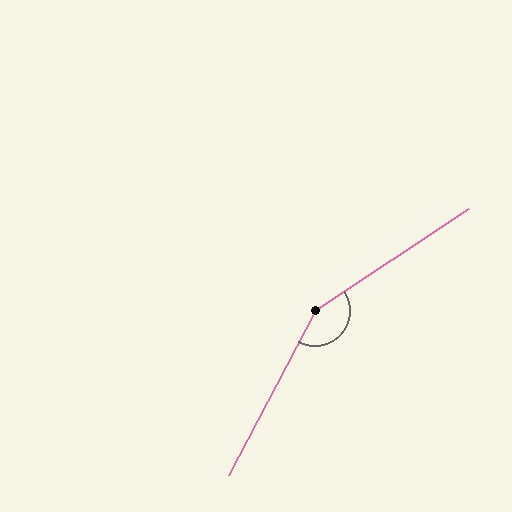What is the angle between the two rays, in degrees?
Approximately 151 degrees.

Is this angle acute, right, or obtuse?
It is obtuse.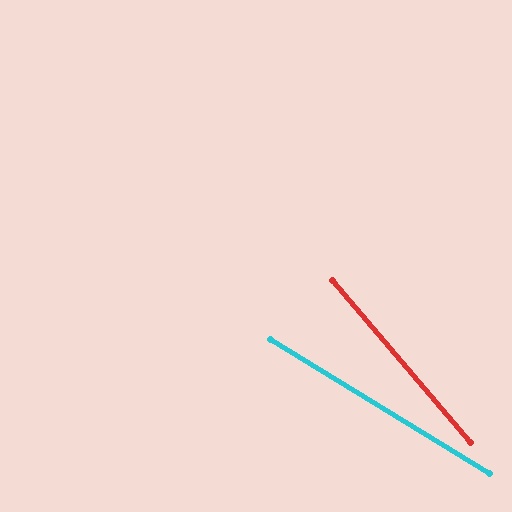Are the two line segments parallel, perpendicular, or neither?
Neither parallel nor perpendicular — they differ by about 18°.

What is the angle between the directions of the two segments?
Approximately 18 degrees.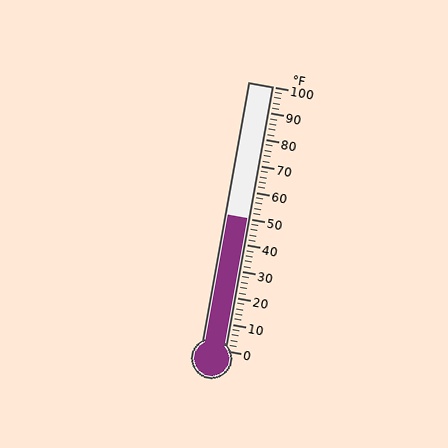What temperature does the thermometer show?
The thermometer shows approximately 50°F.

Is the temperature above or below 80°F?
The temperature is below 80°F.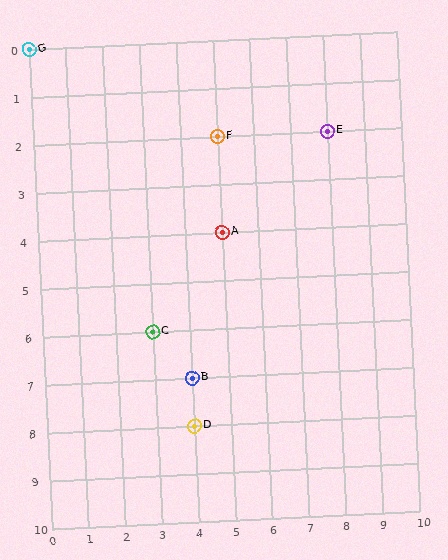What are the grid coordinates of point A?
Point A is at grid coordinates (5, 4).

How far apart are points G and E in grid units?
Points G and E are 8 columns and 2 rows apart (about 8.2 grid units diagonally).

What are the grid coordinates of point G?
Point G is at grid coordinates (0, 0).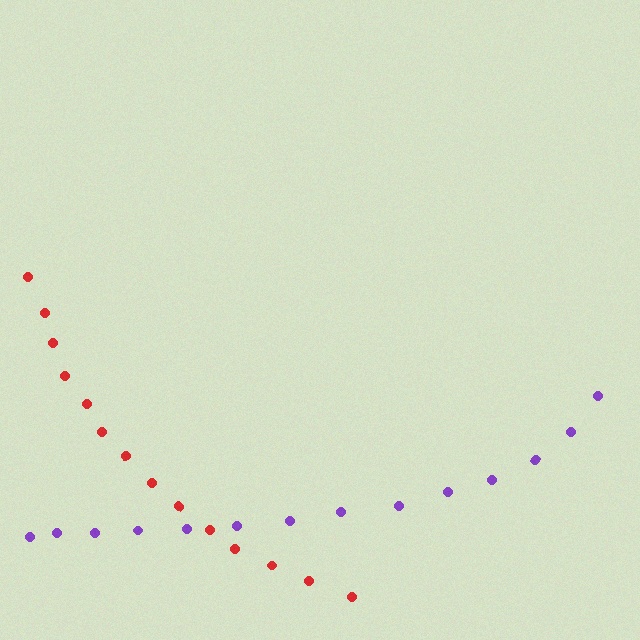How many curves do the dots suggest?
There are 2 distinct paths.